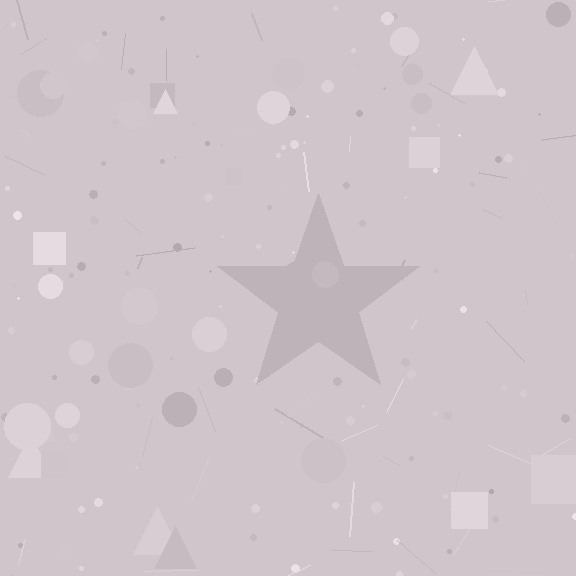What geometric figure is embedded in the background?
A star is embedded in the background.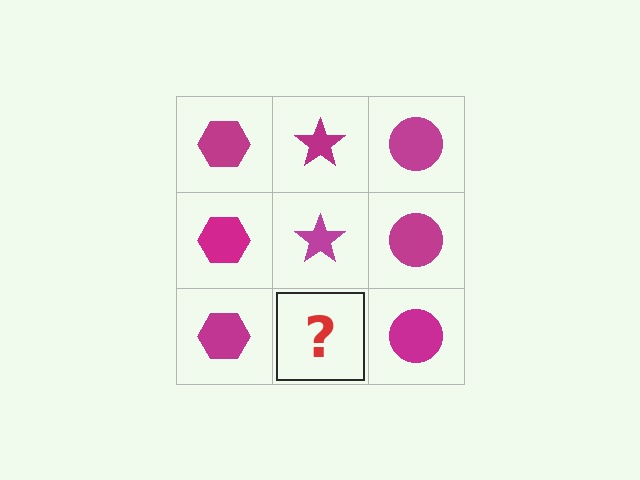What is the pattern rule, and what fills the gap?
The rule is that each column has a consistent shape. The gap should be filled with a magenta star.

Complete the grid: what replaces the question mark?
The question mark should be replaced with a magenta star.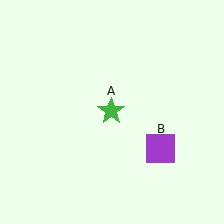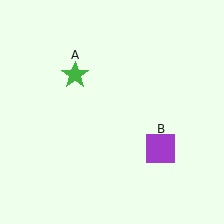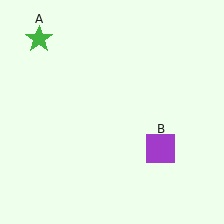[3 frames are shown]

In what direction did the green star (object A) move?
The green star (object A) moved up and to the left.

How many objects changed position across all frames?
1 object changed position: green star (object A).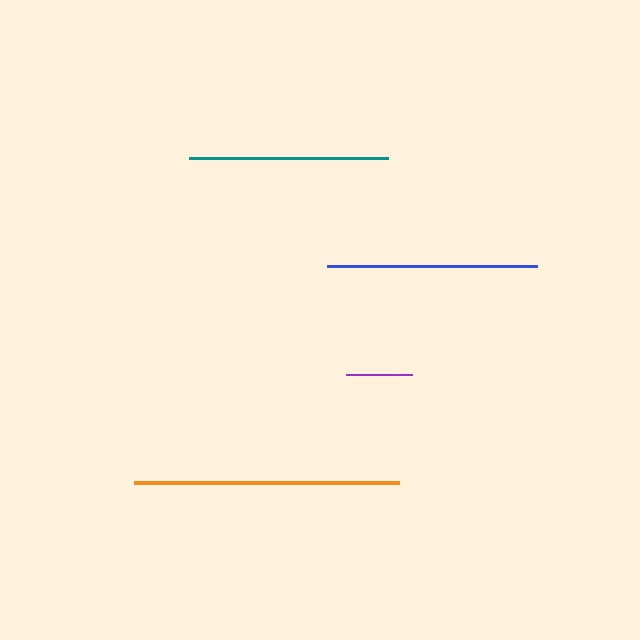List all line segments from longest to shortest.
From longest to shortest: orange, blue, teal, purple.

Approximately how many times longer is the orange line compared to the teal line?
The orange line is approximately 1.3 times the length of the teal line.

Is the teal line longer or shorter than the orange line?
The orange line is longer than the teal line.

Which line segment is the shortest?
The purple line is the shortest at approximately 66 pixels.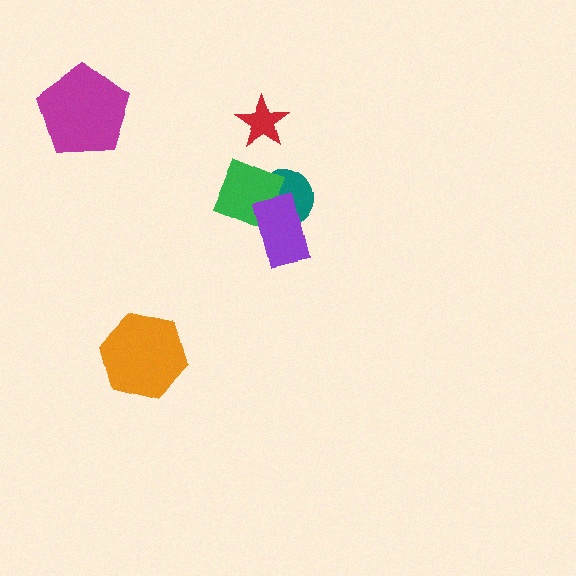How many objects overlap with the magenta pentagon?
0 objects overlap with the magenta pentagon.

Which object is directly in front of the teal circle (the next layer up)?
The green diamond is directly in front of the teal circle.